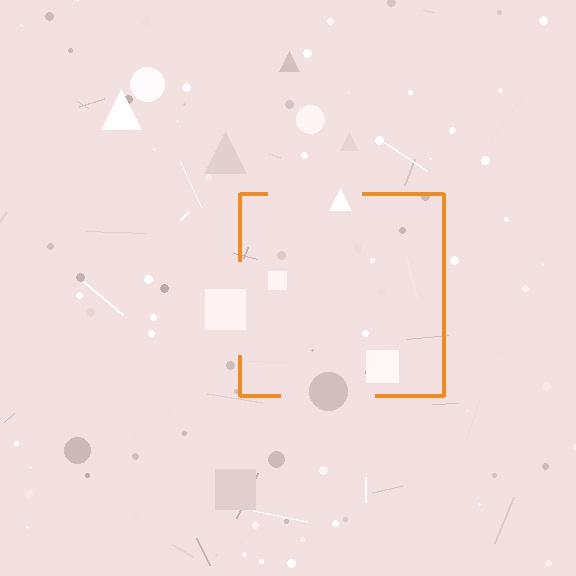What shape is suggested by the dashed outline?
The dashed outline suggests a square.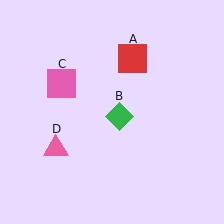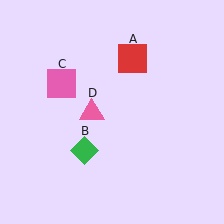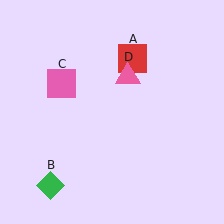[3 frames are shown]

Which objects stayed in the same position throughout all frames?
Red square (object A) and pink square (object C) remained stationary.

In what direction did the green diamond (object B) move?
The green diamond (object B) moved down and to the left.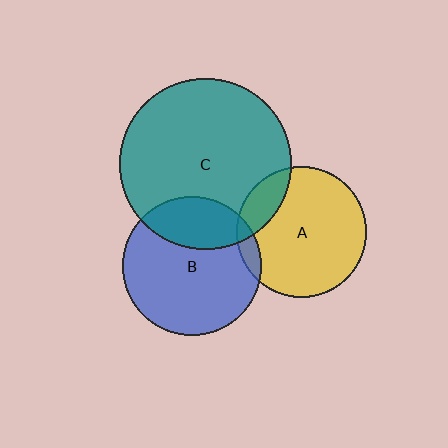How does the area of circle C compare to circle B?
Approximately 1.5 times.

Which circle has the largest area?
Circle C (teal).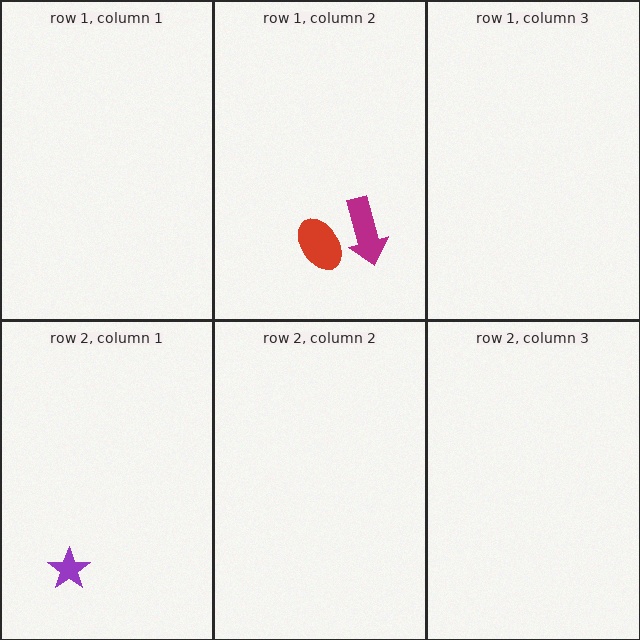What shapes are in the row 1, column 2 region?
The magenta arrow, the red ellipse.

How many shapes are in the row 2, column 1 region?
1.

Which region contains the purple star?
The row 2, column 1 region.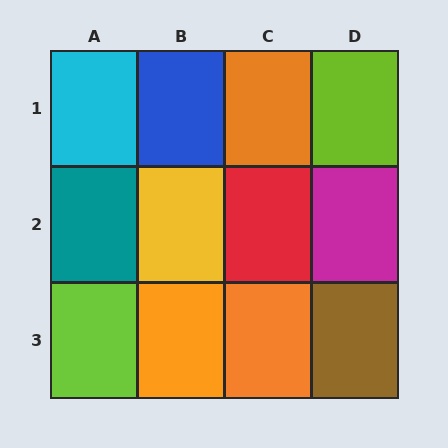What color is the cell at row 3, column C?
Orange.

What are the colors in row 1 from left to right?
Cyan, blue, orange, lime.